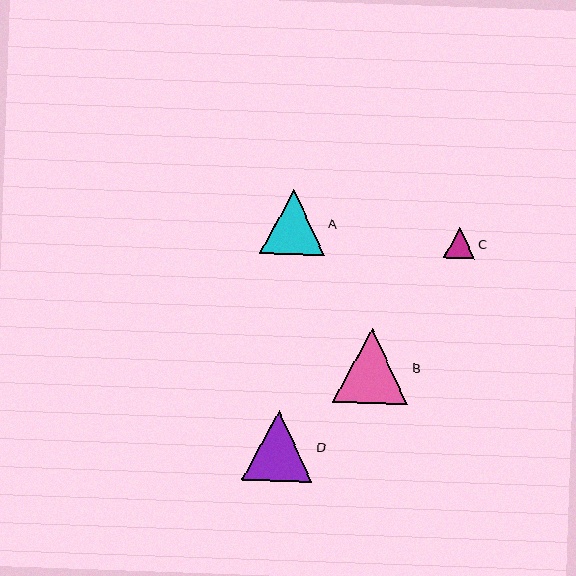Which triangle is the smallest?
Triangle C is the smallest with a size of approximately 31 pixels.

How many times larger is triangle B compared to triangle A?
Triangle B is approximately 1.2 times the size of triangle A.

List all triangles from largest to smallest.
From largest to smallest: B, D, A, C.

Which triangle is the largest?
Triangle B is the largest with a size of approximately 76 pixels.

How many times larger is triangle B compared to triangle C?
Triangle B is approximately 2.4 times the size of triangle C.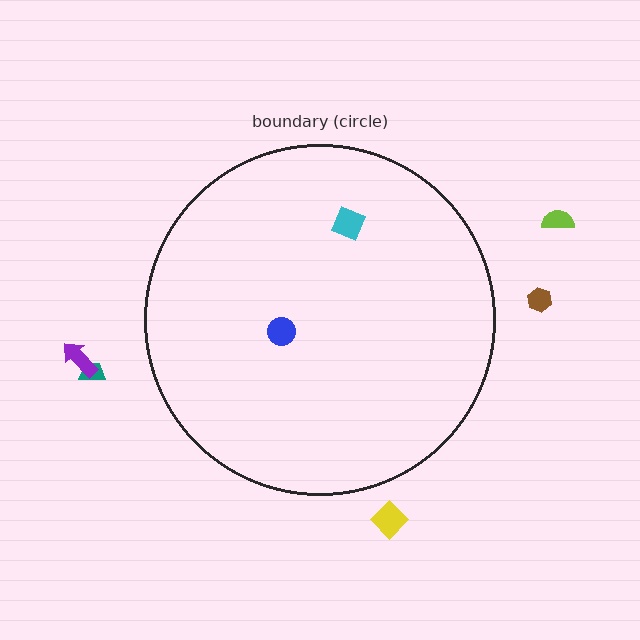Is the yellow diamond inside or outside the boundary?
Outside.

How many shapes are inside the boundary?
2 inside, 5 outside.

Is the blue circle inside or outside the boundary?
Inside.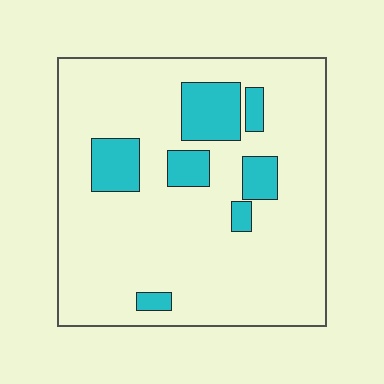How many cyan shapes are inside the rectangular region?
7.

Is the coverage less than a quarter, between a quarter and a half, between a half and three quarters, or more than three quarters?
Less than a quarter.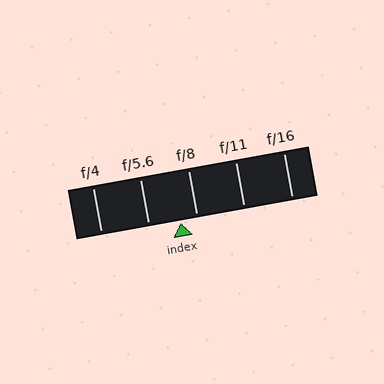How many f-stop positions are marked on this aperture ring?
There are 5 f-stop positions marked.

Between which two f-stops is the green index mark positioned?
The index mark is between f/5.6 and f/8.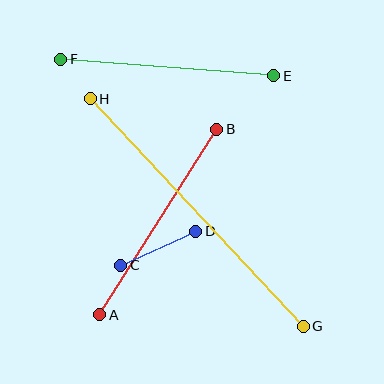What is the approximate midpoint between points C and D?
The midpoint is at approximately (158, 248) pixels.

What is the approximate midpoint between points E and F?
The midpoint is at approximately (167, 67) pixels.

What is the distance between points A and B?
The distance is approximately 219 pixels.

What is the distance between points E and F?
The distance is approximately 214 pixels.